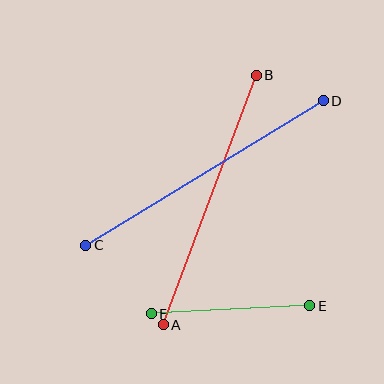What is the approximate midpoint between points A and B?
The midpoint is at approximately (210, 200) pixels.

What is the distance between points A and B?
The distance is approximately 267 pixels.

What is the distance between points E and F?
The distance is approximately 159 pixels.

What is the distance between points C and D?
The distance is approximately 278 pixels.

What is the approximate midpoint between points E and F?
The midpoint is at approximately (231, 310) pixels.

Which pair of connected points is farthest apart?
Points C and D are farthest apart.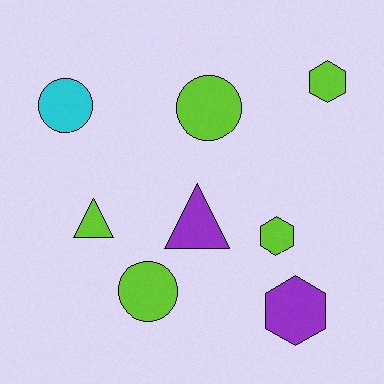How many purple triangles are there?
There is 1 purple triangle.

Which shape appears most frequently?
Circle, with 3 objects.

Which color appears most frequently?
Lime, with 5 objects.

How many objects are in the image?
There are 8 objects.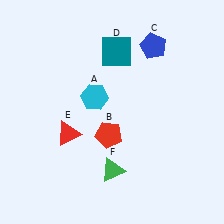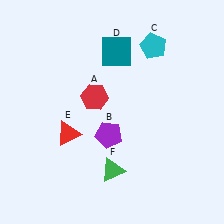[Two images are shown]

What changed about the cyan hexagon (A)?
In Image 1, A is cyan. In Image 2, it changed to red.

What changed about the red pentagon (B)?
In Image 1, B is red. In Image 2, it changed to purple.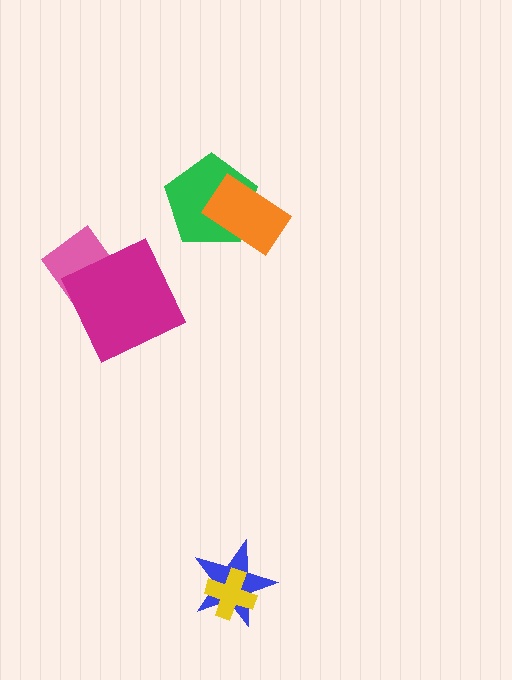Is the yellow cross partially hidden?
No, no other shape covers it.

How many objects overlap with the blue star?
1 object overlaps with the blue star.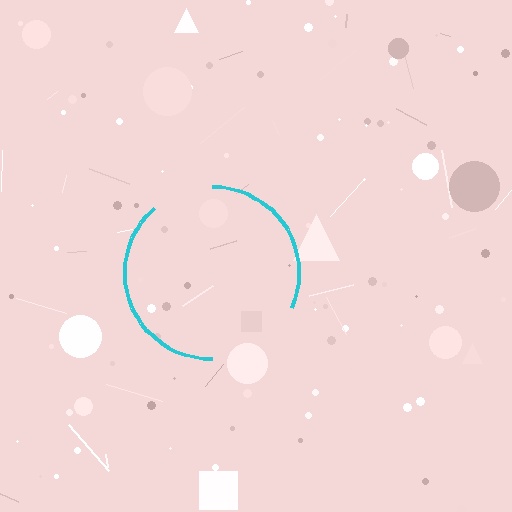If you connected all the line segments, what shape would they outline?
They would outline a circle.